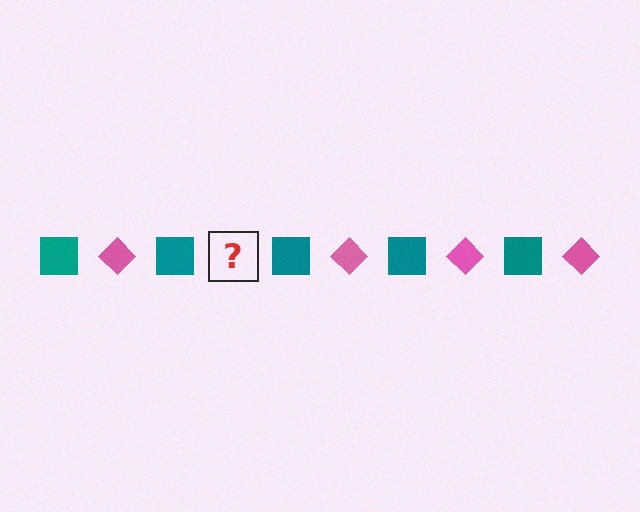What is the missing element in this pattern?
The missing element is a pink diamond.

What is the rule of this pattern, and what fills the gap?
The rule is that the pattern alternates between teal square and pink diamond. The gap should be filled with a pink diamond.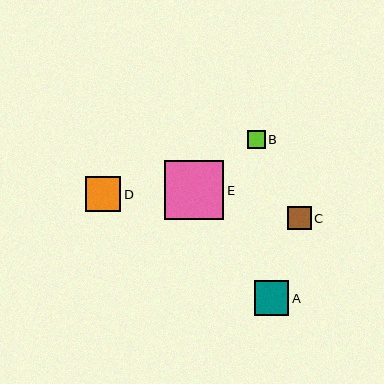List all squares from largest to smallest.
From largest to smallest: E, D, A, C, B.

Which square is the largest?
Square E is the largest with a size of approximately 59 pixels.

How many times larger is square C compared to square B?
Square C is approximately 1.3 times the size of square B.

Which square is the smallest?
Square B is the smallest with a size of approximately 18 pixels.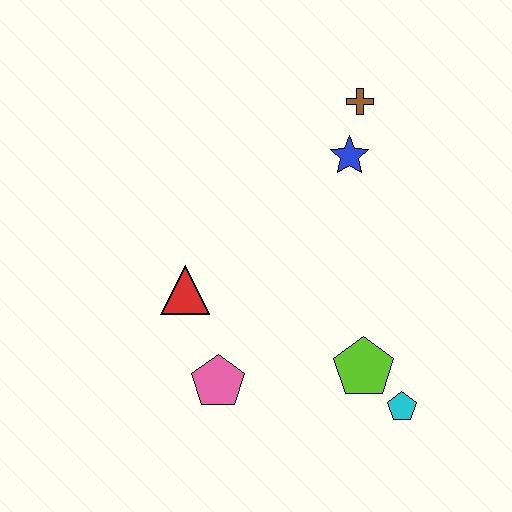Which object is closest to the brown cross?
The blue star is closest to the brown cross.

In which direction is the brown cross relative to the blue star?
The brown cross is above the blue star.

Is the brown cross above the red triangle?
Yes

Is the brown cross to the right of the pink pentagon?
Yes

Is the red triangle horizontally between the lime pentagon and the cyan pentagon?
No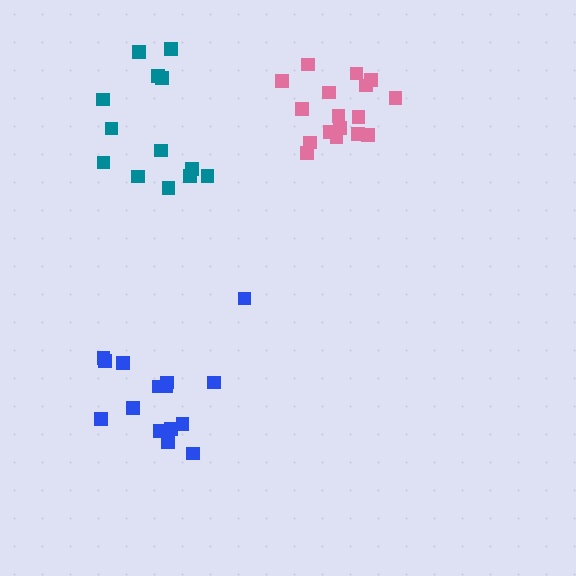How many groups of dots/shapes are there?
There are 3 groups.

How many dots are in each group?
Group 1: 15 dots, Group 2: 17 dots, Group 3: 13 dots (45 total).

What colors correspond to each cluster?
The clusters are colored: blue, pink, teal.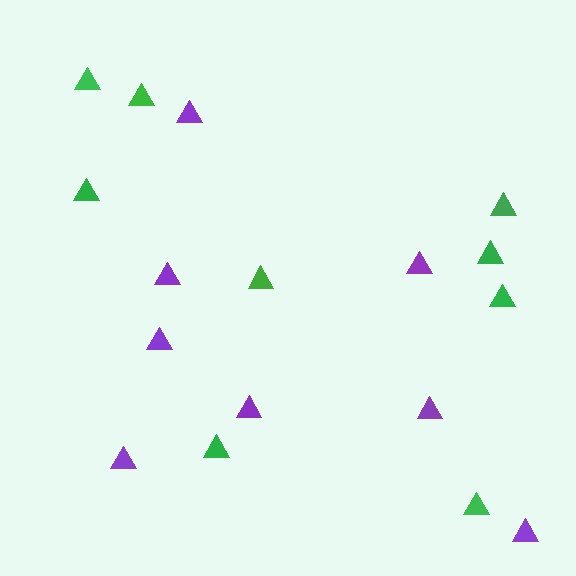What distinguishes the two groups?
There are 2 groups: one group of purple triangles (8) and one group of green triangles (9).